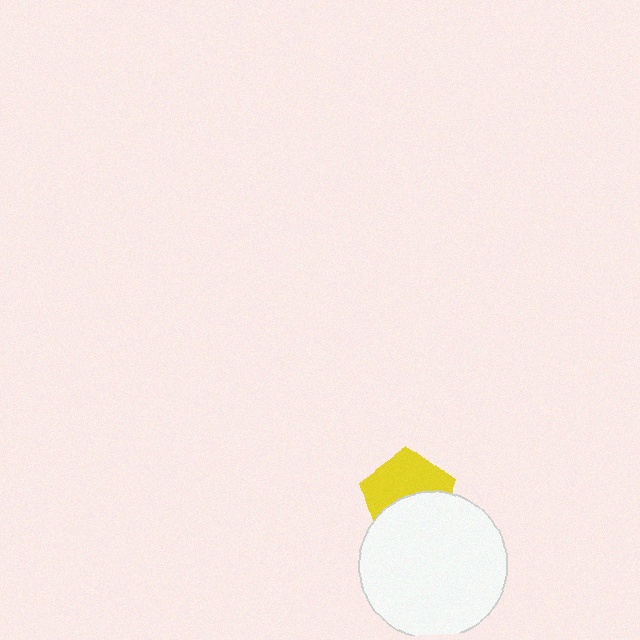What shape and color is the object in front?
The object in front is a white circle.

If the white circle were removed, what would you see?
You would see the complete yellow pentagon.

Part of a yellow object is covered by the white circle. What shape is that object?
It is a pentagon.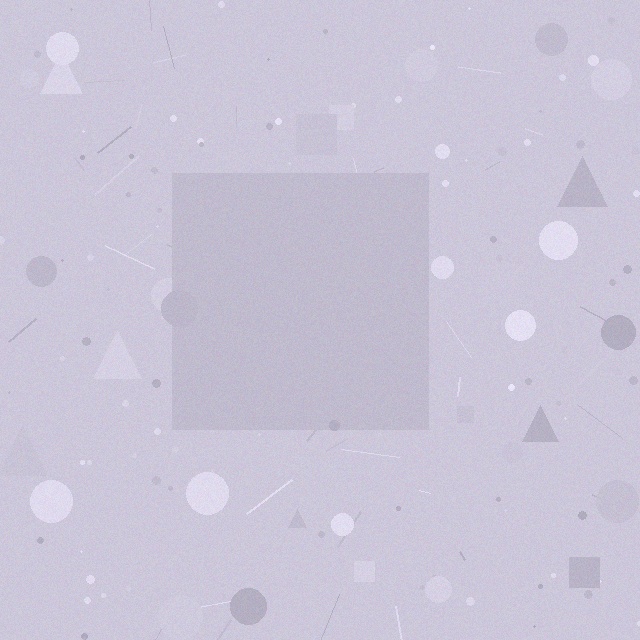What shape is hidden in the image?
A square is hidden in the image.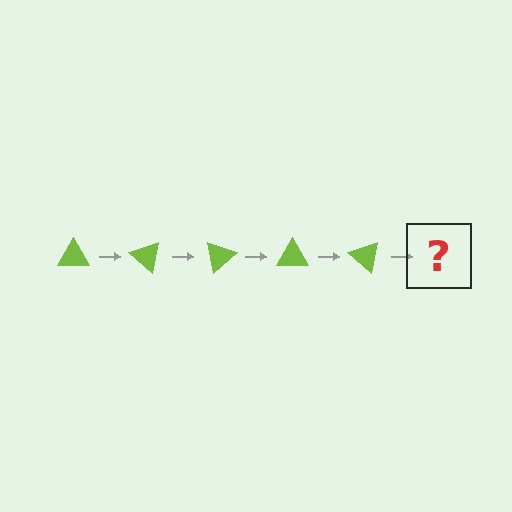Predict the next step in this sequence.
The next step is a lime triangle rotated 200 degrees.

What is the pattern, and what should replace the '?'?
The pattern is that the triangle rotates 40 degrees each step. The '?' should be a lime triangle rotated 200 degrees.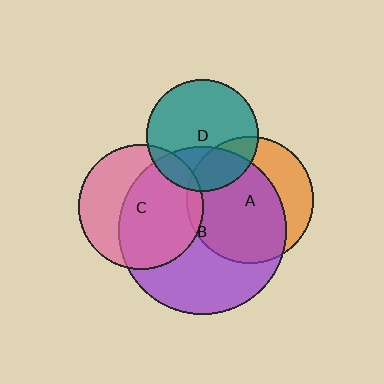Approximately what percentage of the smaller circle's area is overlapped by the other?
Approximately 70%.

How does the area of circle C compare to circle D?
Approximately 1.2 times.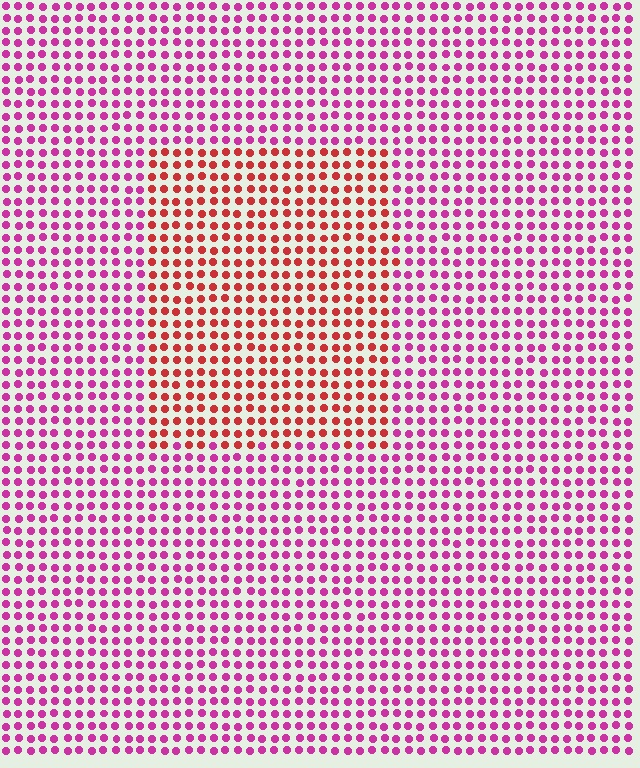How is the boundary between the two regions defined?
The boundary is defined purely by a slight shift in hue (about 42 degrees). Spacing, size, and orientation are identical on both sides.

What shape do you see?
I see a rectangle.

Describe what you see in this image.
The image is filled with small magenta elements in a uniform arrangement. A rectangle-shaped region is visible where the elements are tinted to a slightly different hue, forming a subtle color boundary.